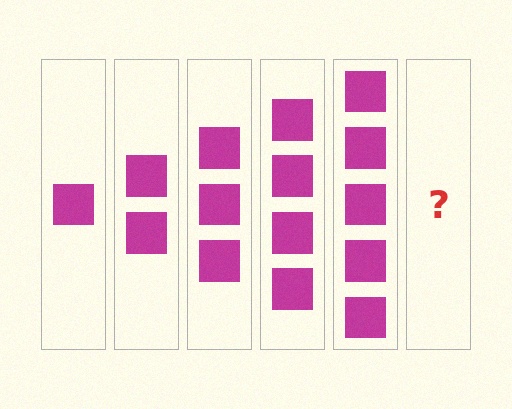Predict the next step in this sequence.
The next step is 6 squares.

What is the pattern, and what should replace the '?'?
The pattern is that each step adds one more square. The '?' should be 6 squares.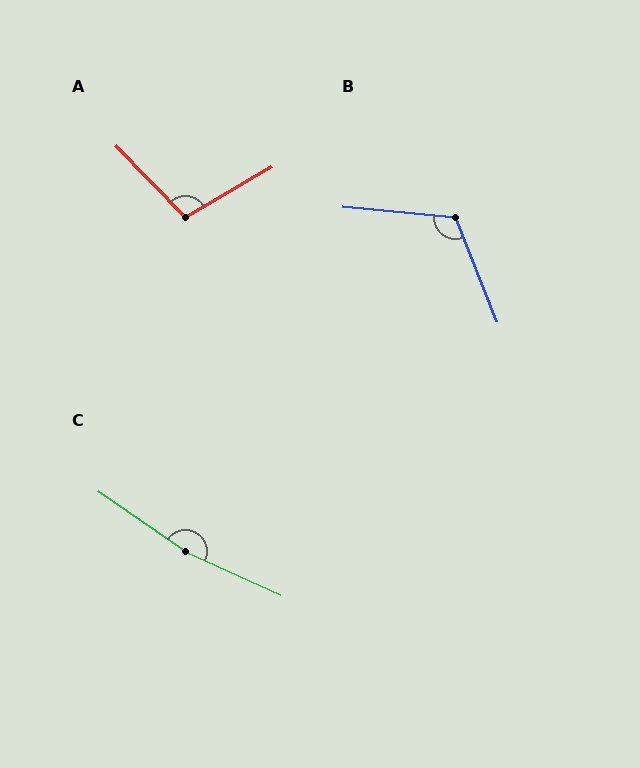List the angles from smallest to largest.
A (104°), B (117°), C (170°).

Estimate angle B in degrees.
Approximately 117 degrees.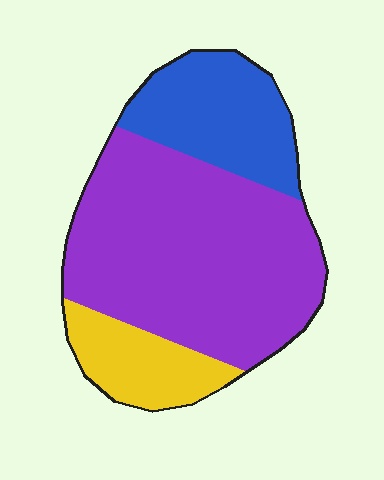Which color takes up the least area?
Yellow, at roughly 15%.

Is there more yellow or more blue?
Blue.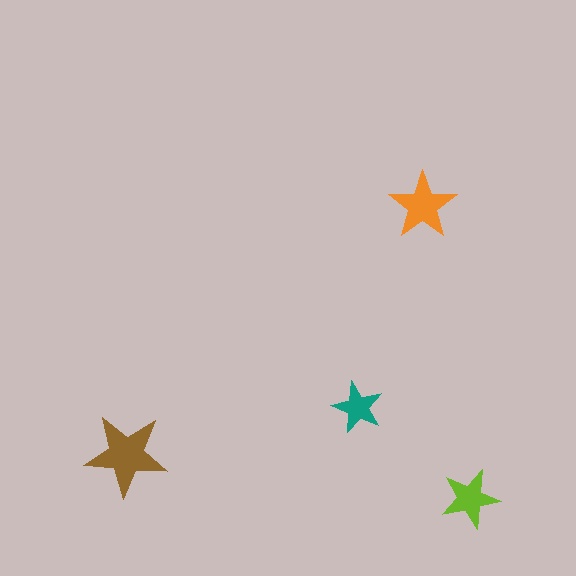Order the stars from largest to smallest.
the brown one, the orange one, the lime one, the teal one.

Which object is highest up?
The orange star is topmost.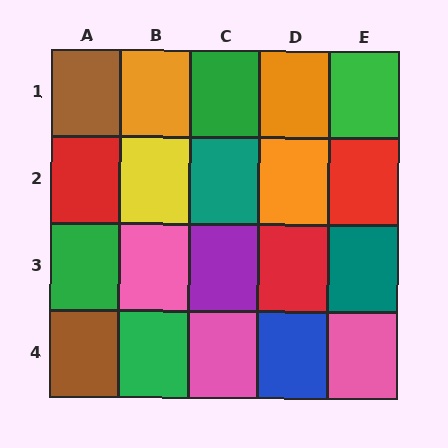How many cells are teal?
2 cells are teal.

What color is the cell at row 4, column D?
Blue.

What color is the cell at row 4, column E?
Pink.